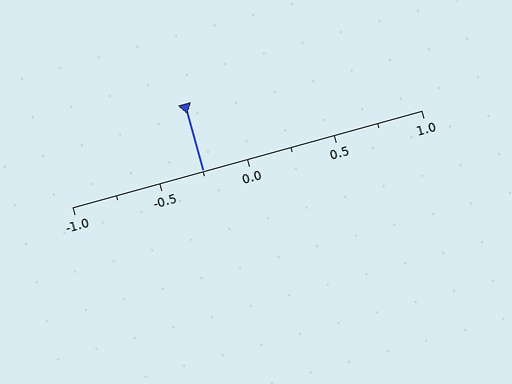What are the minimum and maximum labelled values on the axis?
The axis runs from -1.0 to 1.0.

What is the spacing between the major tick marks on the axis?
The major ticks are spaced 0.5 apart.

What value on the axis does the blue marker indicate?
The marker indicates approximately -0.25.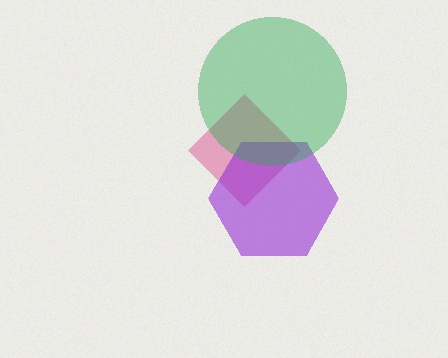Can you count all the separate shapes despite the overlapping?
Yes, there are 3 separate shapes.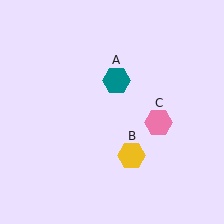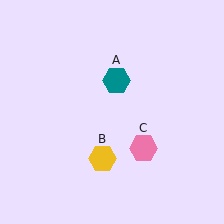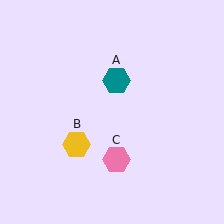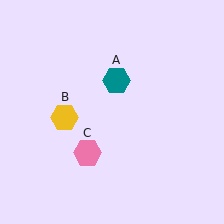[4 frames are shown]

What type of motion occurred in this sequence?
The yellow hexagon (object B), pink hexagon (object C) rotated clockwise around the center of the scene.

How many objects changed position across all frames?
2 objects changed position: yellow hexagon (object B), pink hexagon (object C).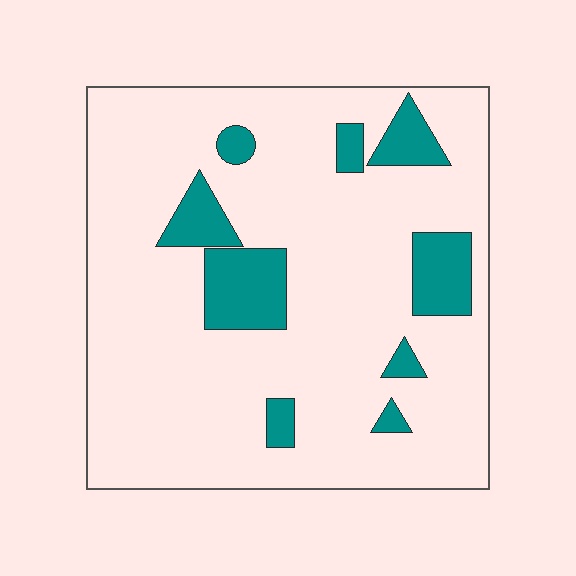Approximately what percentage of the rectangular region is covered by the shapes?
Approximately 15%.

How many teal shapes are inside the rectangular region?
9.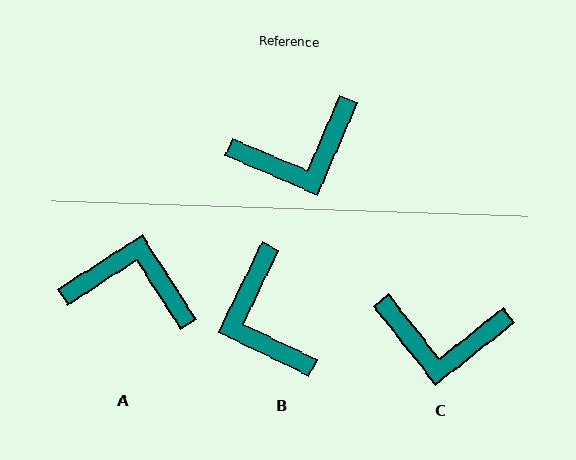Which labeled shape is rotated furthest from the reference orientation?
A, about 146 degrees away.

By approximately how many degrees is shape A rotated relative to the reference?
Approximately 146 degrees counter-clockwise.